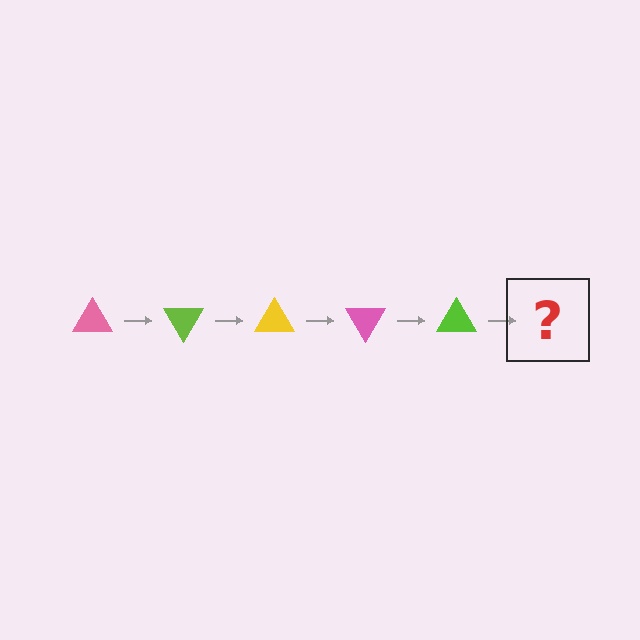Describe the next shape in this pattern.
It should be a yellow triangle, rotated 300 degrees from the start.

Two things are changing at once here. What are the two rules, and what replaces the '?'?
The two rules are that it rotates 60 degrees each step and the color cycles through pink, lime, and yellow. The '?' should be a yellow triangle, rotated 300 degrees from the start.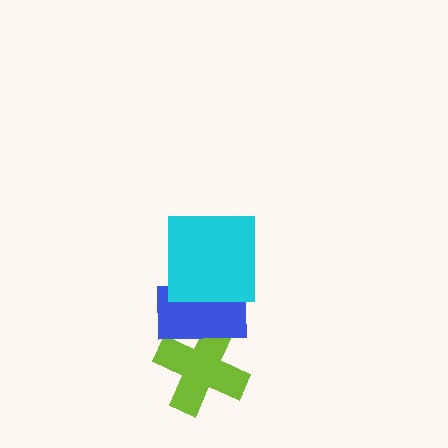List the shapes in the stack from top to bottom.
From top to bottom: the cyan square, the blue rectangle, the lime cross.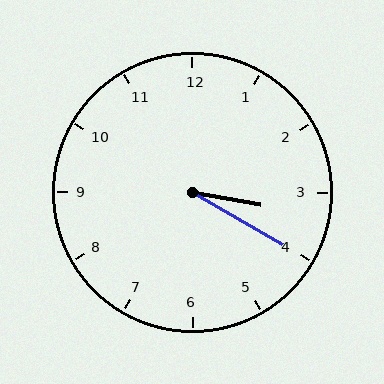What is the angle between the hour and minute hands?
Approximately 20 degrees.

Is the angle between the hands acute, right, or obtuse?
It is acute.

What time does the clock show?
3:20.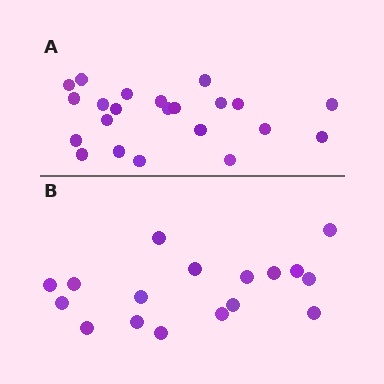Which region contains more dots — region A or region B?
Region A (the top region) has more dots.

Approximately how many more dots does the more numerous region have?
Region A has about 5 more dots than region B.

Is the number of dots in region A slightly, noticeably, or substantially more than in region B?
Region A has noticeably more, but not dramatically so. The ratio is roughly 1.3 to 1.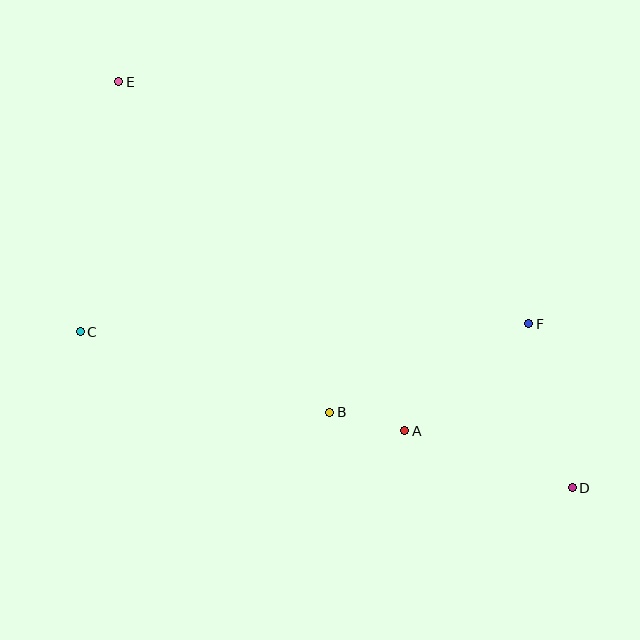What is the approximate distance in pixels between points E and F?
The distance between E and F is approximately 477 pixels.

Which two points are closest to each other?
Points A and B are closest to each other.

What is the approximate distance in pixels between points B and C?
The distance between B and C is approximately 262 pixels.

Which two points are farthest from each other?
Points D and E are farthest from each other.